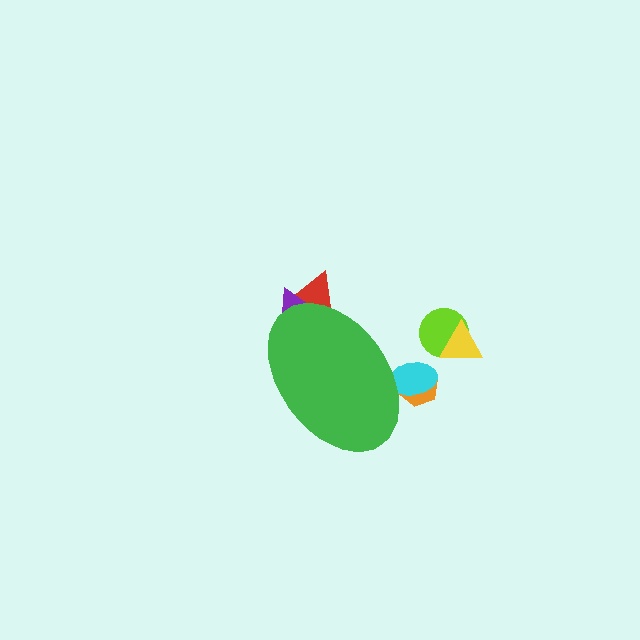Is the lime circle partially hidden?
No, the lime circle is fully visible.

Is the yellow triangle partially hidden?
No, the yellow triangle is fully visible.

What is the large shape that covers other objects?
A green ellipse.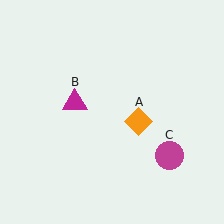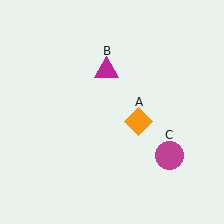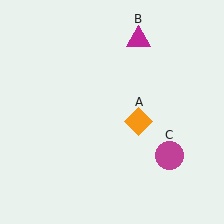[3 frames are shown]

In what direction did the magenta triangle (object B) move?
The magenta triangle (object B) moved up and to the right.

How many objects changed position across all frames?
1 object changed position: magenta triangle (object B).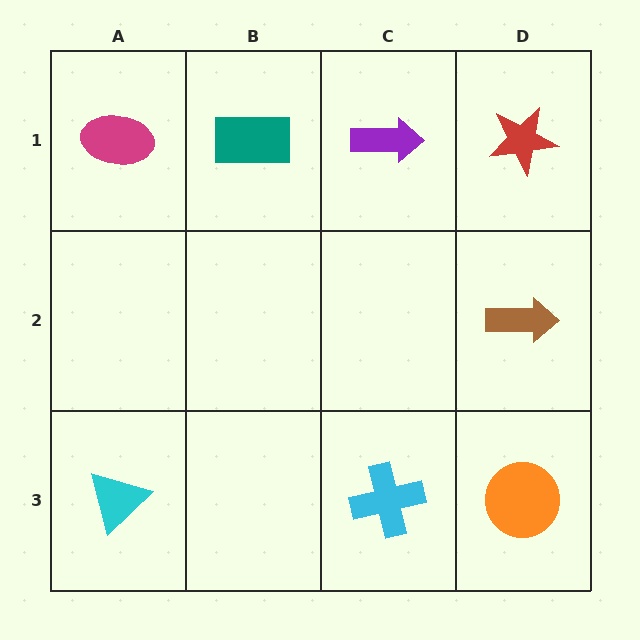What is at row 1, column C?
A purple arrow.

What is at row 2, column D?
A brown arrow.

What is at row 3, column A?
A cyan triangle.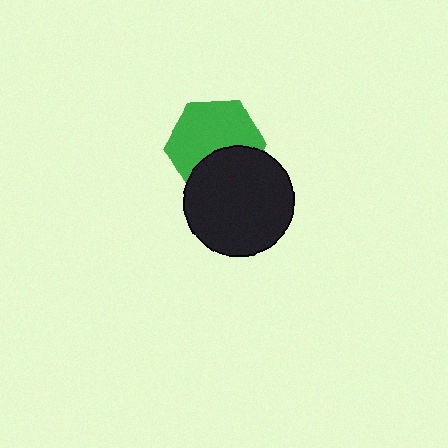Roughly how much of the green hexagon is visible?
About half of it is visible (roughly 63%).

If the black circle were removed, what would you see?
You would see the complete green hexagon.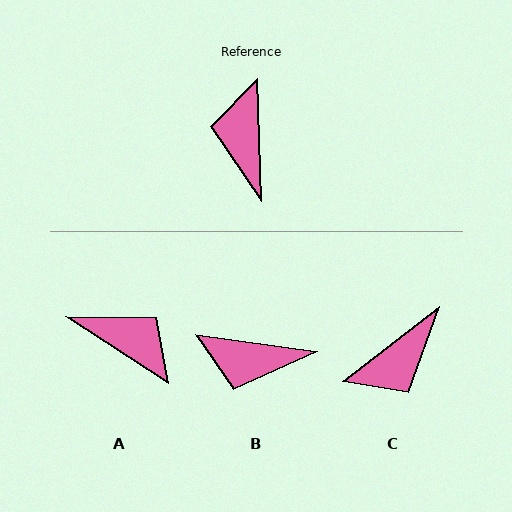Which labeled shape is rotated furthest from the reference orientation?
C, about 125 degrees away.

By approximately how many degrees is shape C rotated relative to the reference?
Approximately 125 degrees counter-clockwise.